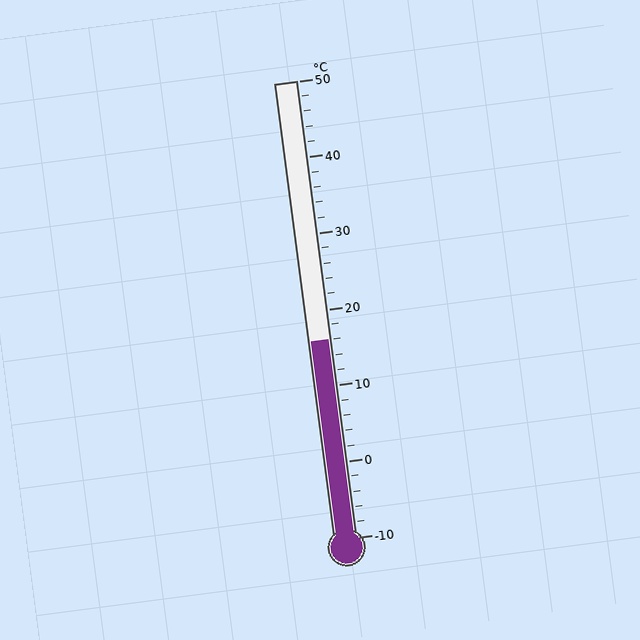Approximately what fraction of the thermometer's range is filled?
The thermometer is filled to approximately 45% of its range.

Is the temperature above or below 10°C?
The temperature is above 10°C.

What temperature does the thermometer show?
The thermometer shows approximately 16°C.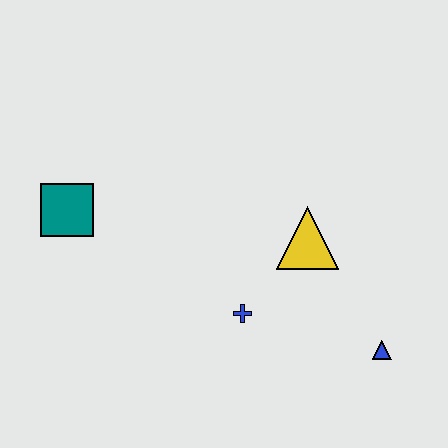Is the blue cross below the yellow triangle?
Yes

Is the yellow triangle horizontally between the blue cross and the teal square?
No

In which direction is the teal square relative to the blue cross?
The teal square is to the left of the blue cross.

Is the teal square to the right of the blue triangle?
No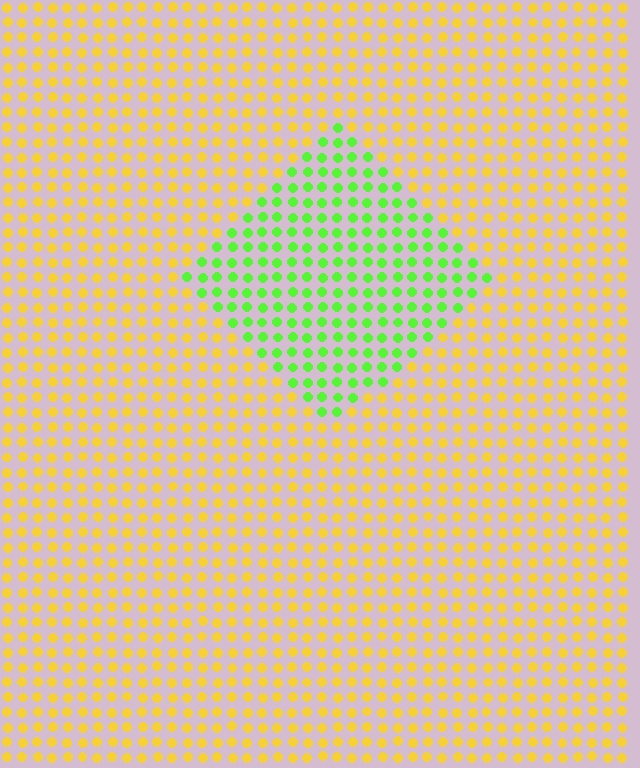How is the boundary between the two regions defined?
The boundary is defined purely by a slight shift in hue (about 61 degrees). Spacing, size, and orientation are identical on both sides.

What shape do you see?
I see a diamond.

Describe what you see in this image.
The image is filled with small yellow elements in a uniform arrangement. A diamond-shaped region is visible where the elements are tinted to a slightly different hue, forming a subtle color boundary.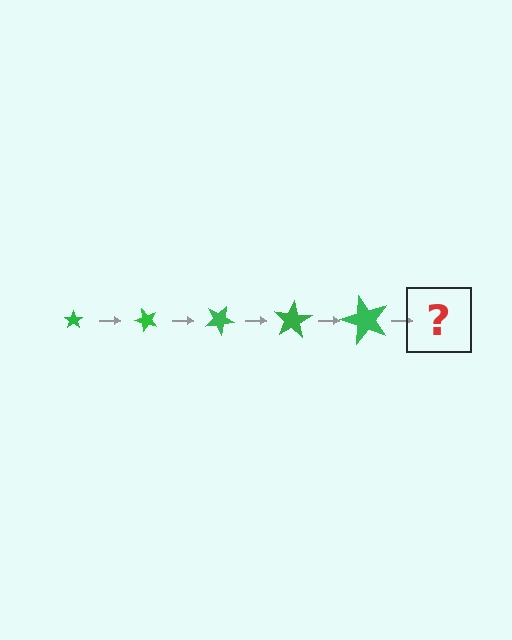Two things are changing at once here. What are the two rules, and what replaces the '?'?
The two rules are that the star grows larger each step and it rotates 50 degrees each step. The '?' should be a star, larger than the previous one and rotated 250 degrees from the start.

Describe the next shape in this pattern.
It should be a star, larger than the previous one and rotated 250 degrees from the start.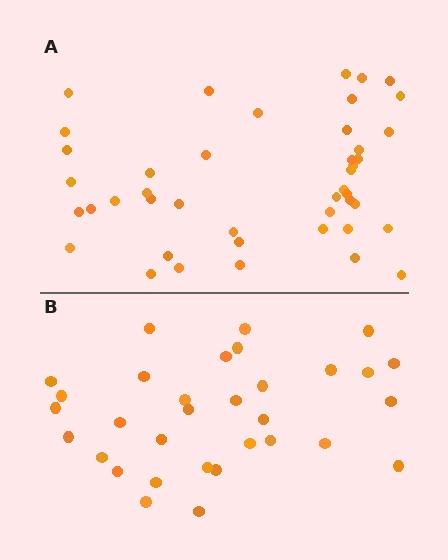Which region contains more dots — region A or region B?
Region A (the top region) has more dots.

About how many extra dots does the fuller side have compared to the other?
Region A has roughly 12 or so more dots than region B.